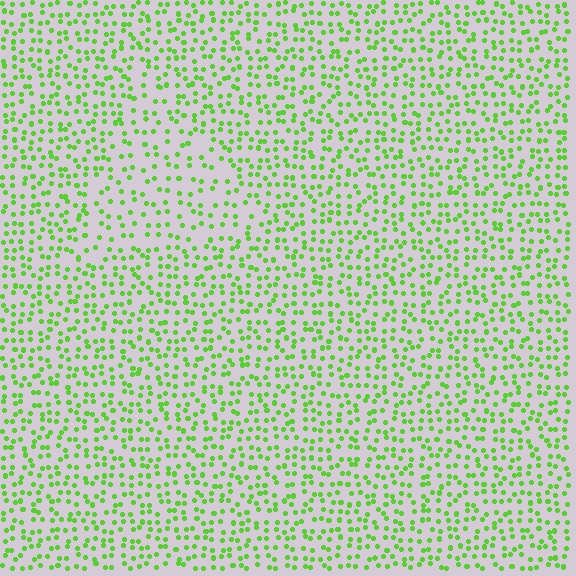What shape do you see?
I see a triangle.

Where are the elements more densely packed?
The elements are more densely packed outside the triangle boundary.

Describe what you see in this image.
The image contains small lime elements arranged at two different densities. A triangle-shaped region is visible where the elements are less densely packed than the surrounding area.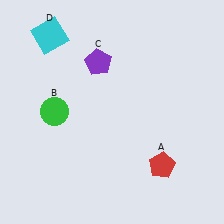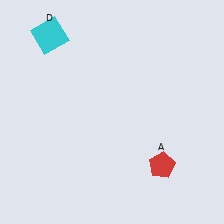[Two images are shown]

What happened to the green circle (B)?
The green circle (B) was removed in Image 2. It was in the top-left area of Image 1.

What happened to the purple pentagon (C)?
The purple pentagon (C) was removed in Image 2. It was in the top-left area of Image 1.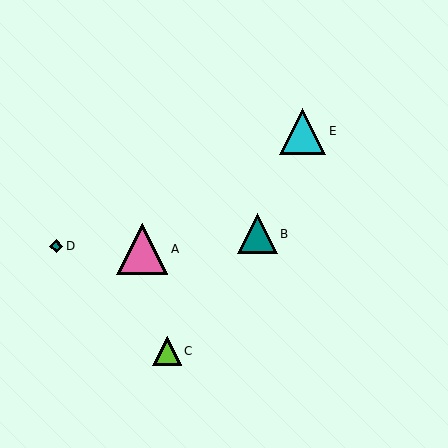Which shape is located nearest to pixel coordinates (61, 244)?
The teal diamond (labeled D) at (56, 246) is nearest to that location.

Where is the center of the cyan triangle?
The center of the cyan triangle is at (303, 131).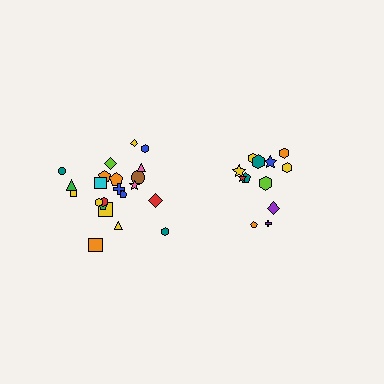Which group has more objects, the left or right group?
The left group.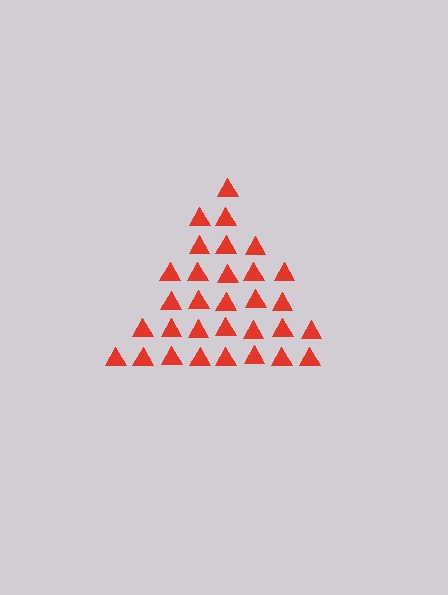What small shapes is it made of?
It is made of small triangles.